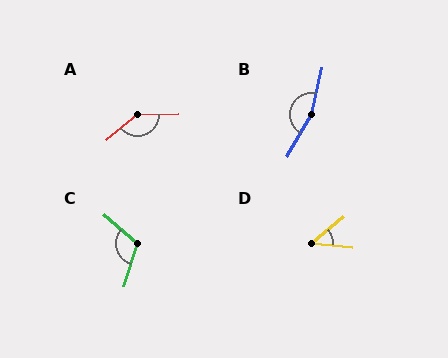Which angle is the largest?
B, at approximately 162 degrees.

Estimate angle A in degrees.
Approximately 141 degrees.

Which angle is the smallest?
D, at approximately 45 degrees.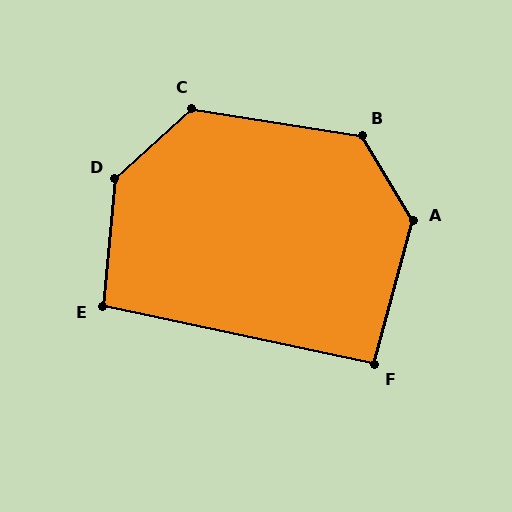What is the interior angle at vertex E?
Approximately 97 degrees (obtuse).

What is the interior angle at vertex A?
Approximately 134 degrees (obtuse).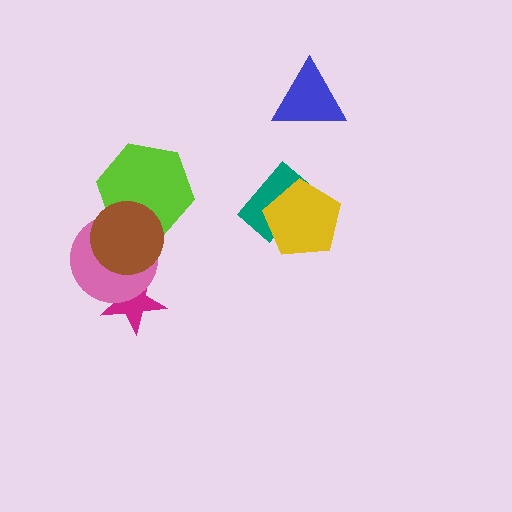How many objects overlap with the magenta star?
2 objects overlap with the magenta star.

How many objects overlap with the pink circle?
3 objects overlap with the pink circle.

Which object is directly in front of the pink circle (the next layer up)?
The lime hexagon is directly in front of the pink circle.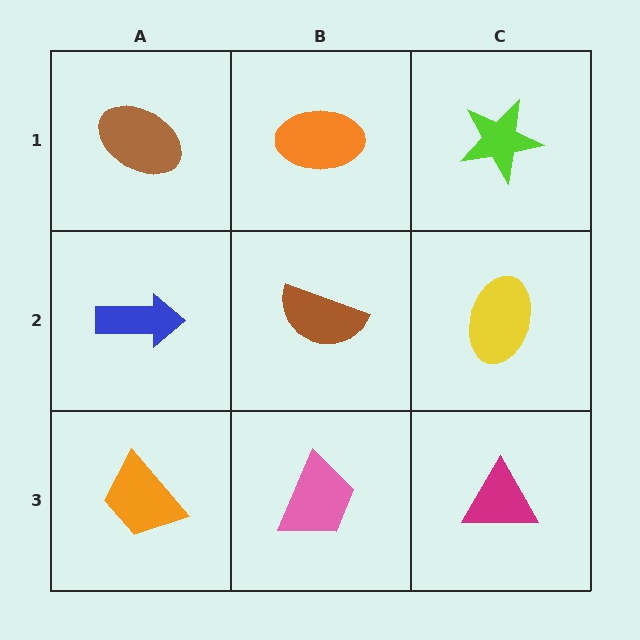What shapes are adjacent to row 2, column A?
A brown ellipse (row 1, column A), an orange trapezoid (row 3, column A), a brown semicircle (row 2, column B).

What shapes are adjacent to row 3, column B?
A brown semicircle (row 2, column B), an orange trapezoid (row 3, column A), a magenta triangle (row 3, column C).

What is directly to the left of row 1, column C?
An orange ellipse.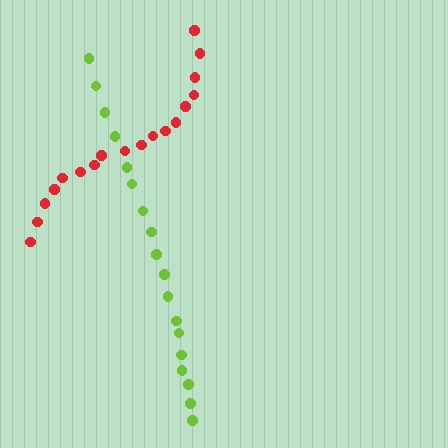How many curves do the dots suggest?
There are 2 distinct paths.